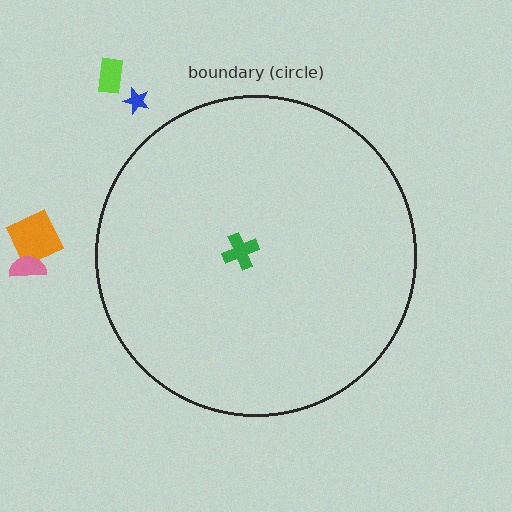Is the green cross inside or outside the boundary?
Inside.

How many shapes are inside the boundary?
1 inside, 4 outside.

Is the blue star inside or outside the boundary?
Outside.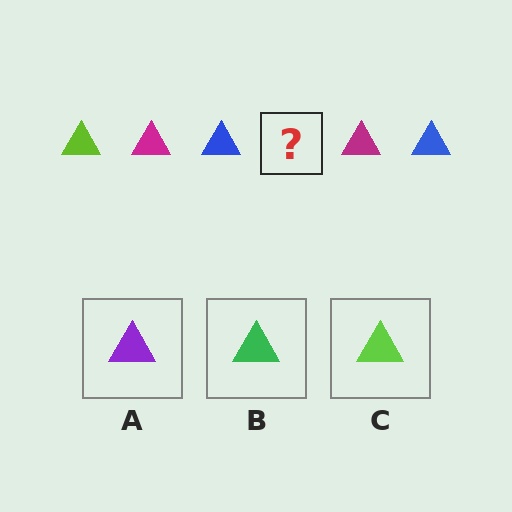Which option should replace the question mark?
Option C.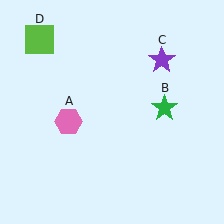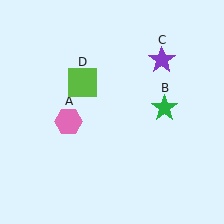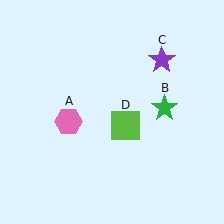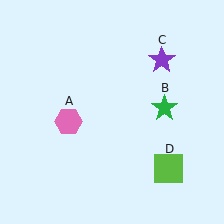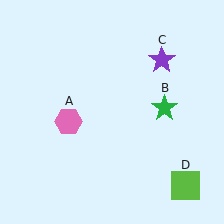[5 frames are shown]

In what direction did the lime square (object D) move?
The lime square (object D) moved down and to the right.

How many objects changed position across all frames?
1 object changed position: lime square (object D).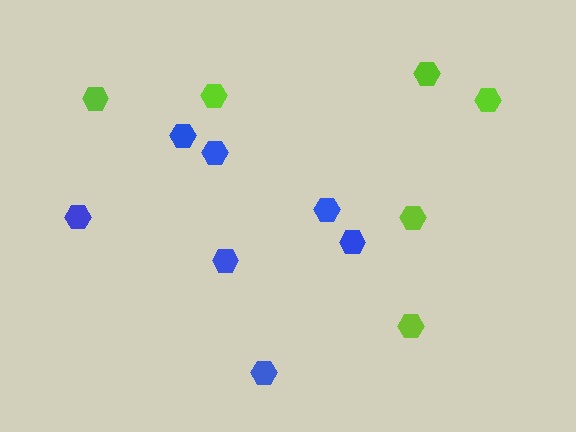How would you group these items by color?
There are 2 groups: one group of blue hexagons (7) and one group of lime hexagons (6).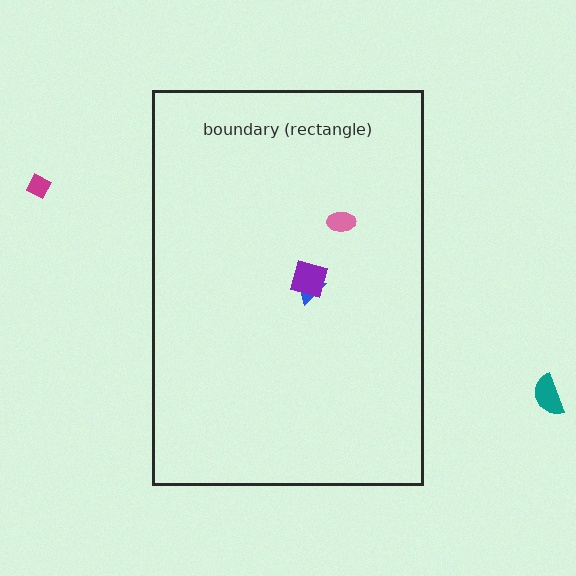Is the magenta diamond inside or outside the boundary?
Outside.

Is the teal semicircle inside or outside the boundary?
Outside.